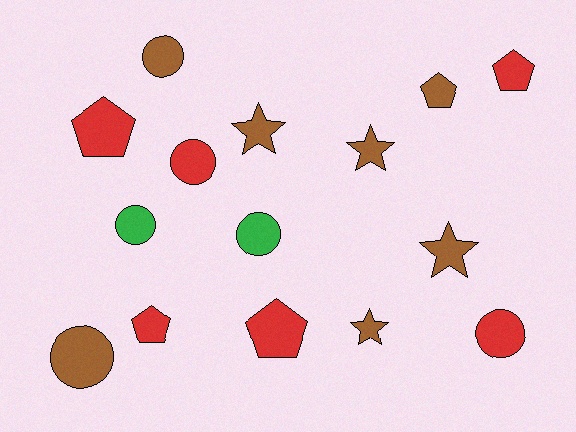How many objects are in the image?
There are 15 objects.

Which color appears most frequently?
Brown, with 7 objects.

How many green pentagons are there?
There are no green pentagons.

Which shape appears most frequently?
Circle, with 6 objects.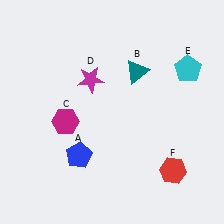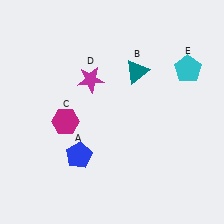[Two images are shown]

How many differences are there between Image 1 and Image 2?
There is 1 difference between the two images.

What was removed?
The red hexagon (F) was removed in Image 2.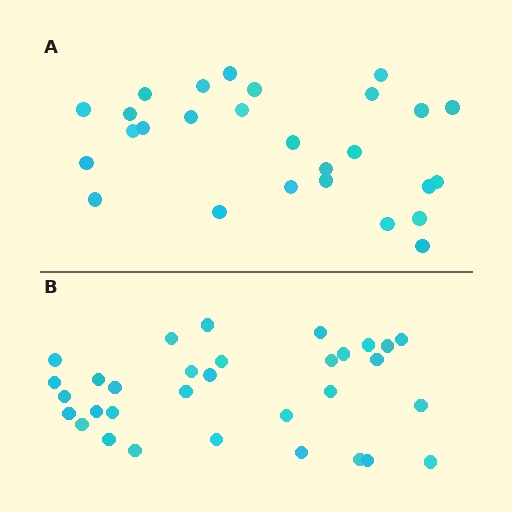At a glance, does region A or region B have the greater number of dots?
Region B (the bottom region) has more dots.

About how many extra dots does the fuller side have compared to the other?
Region B has about 5 more dots than region A.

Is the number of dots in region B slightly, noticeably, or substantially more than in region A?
Region B has only slightly more — the two regions are fairly close. The ratio is roughly 1.2 to 1.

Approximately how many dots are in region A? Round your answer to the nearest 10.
About 30 dots. (The exact count is 27, which rounds to 30.)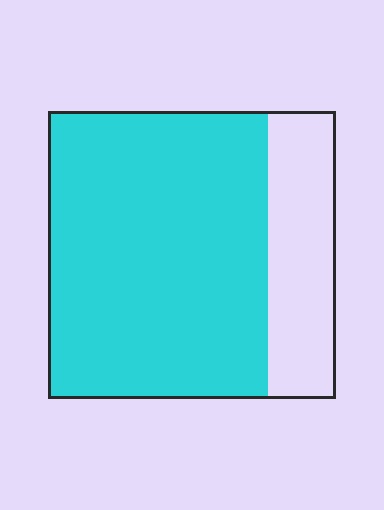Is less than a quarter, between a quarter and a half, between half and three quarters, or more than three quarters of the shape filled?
More than three quarters.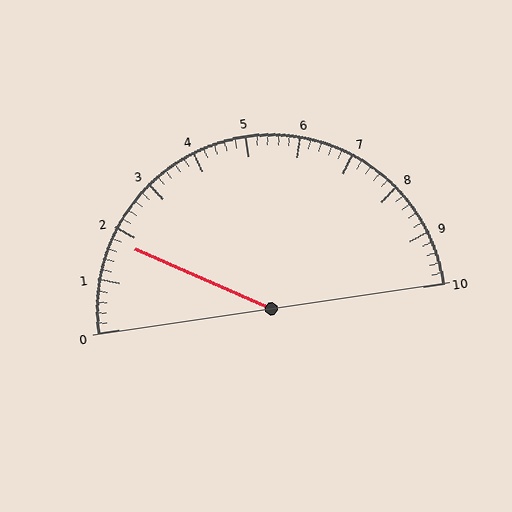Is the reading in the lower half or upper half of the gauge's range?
The reading is in the lower half of the range (0 to 10).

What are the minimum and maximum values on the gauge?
The gauge ranges from 0 to 10.